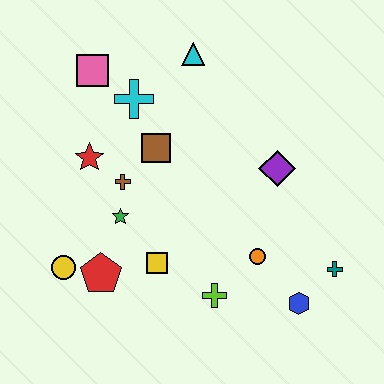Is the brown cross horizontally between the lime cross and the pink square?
Yes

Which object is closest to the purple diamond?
The orange circle is closest to the purple diamond.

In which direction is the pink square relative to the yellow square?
The pink square is above the yellow square.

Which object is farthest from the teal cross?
The pink square is farthest from the teal cross.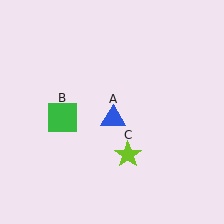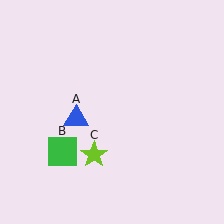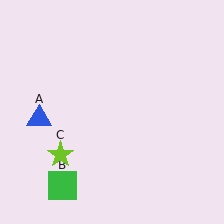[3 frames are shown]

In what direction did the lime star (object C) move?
The lime star (object C) moved left.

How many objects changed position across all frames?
3 objects changed position: blue triangle (object A), green square (object B), lime star (object C).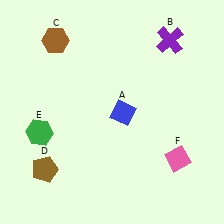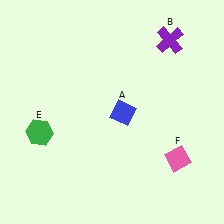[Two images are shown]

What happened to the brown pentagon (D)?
The brown pentagon (D) was removed in Image 2. It was in the bottom-left area of Image 1.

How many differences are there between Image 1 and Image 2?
There are 2 differences between the two images.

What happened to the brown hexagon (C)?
The brown hexagon (C) was removed in Image 2. It was in the top-left area of Image 1.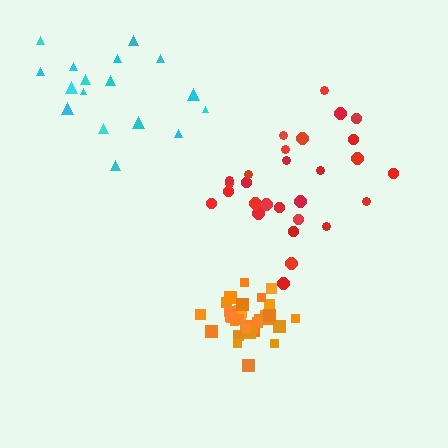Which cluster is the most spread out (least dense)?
Red.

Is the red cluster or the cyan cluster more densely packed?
Cyan.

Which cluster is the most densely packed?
Orange.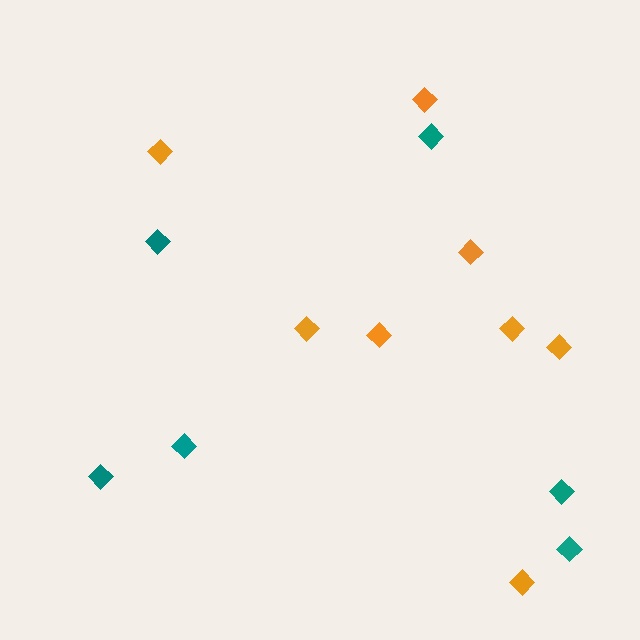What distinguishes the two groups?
There are 2 groups: one group of orange diamonds (8) and one group of teal diamonds (6).